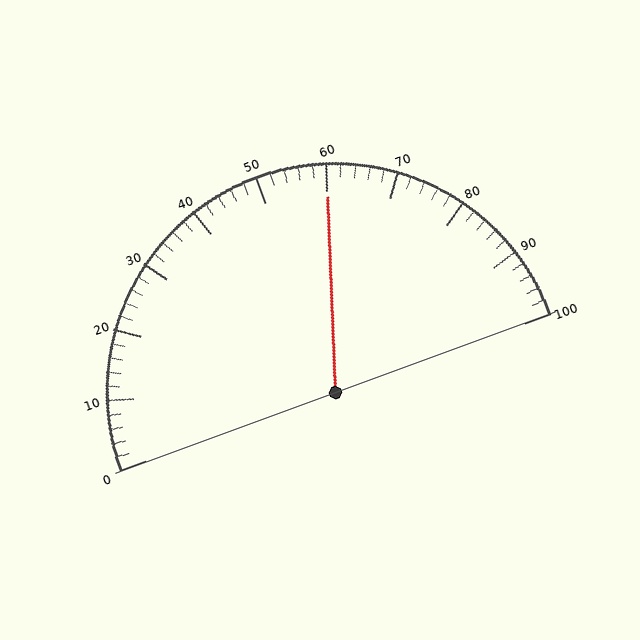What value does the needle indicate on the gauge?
The needle indicates approximately 60.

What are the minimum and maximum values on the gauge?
The gauge ranges from 0 to 100.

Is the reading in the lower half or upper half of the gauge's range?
The reading is in the upper half of the range (0 to 100).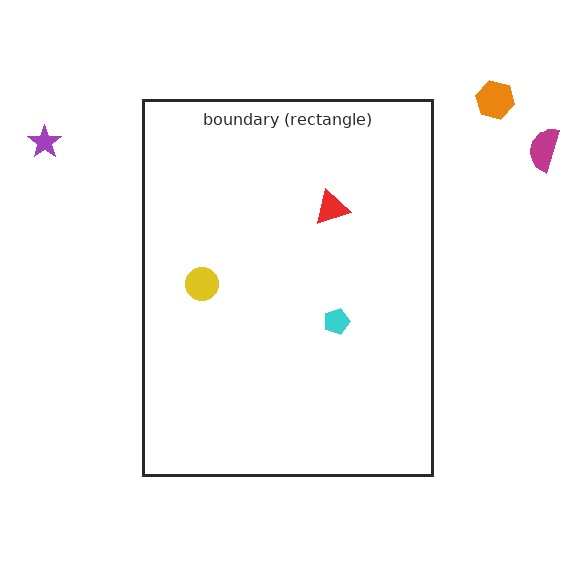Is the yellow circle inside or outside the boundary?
Inside.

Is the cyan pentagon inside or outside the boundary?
Inside.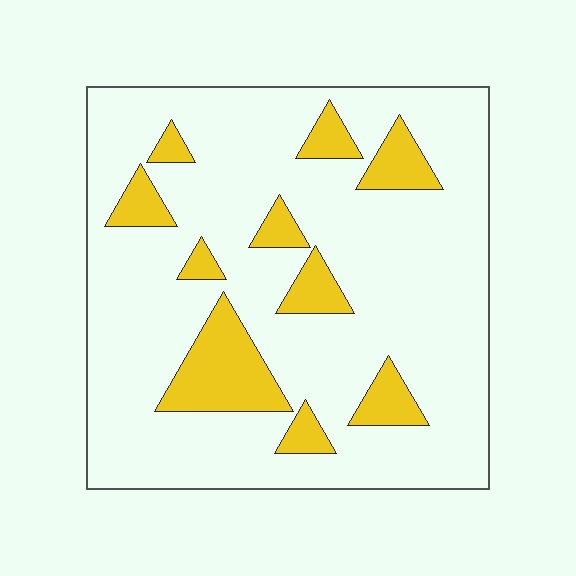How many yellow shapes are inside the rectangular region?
10.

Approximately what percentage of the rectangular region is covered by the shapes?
Approximately 15%.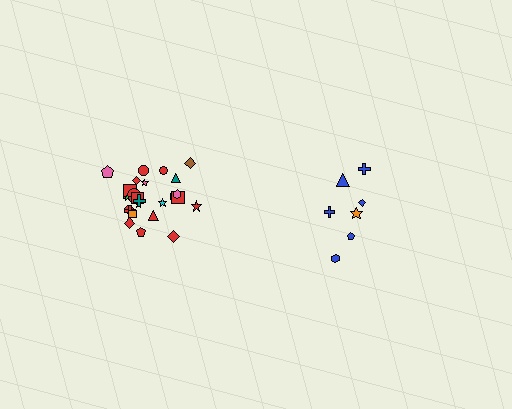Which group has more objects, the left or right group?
The left group.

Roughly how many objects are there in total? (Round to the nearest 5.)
Roughly 30 objects in total.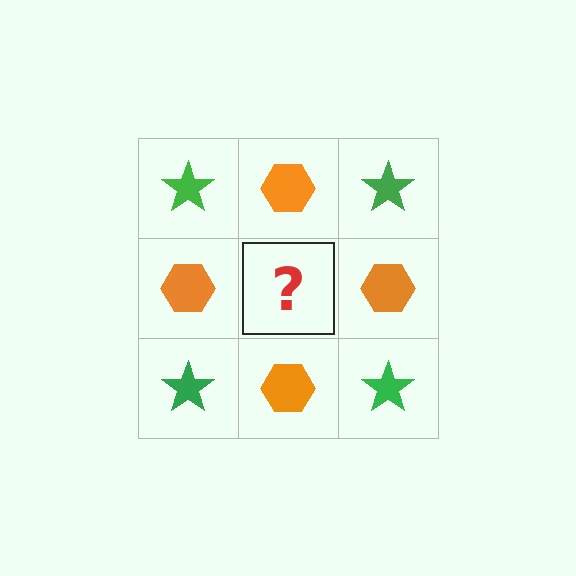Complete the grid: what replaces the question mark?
The question mark should be replaced with a green star.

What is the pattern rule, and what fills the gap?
The rule is that it alternates green star and orange hexagon in a checkerboard pattern. The gap should be filled with a green star.